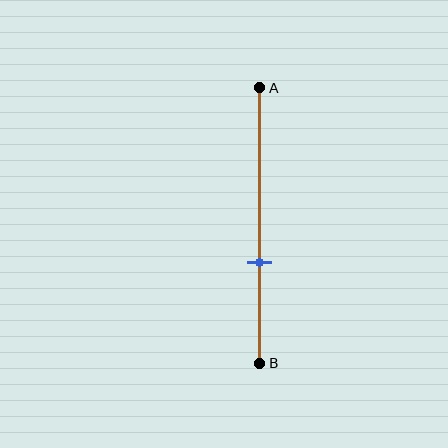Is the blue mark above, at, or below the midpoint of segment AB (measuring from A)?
The blue mark is below the midpoint of segment AB.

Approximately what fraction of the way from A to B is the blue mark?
The blue mark is approximately 65% of the way from A to B.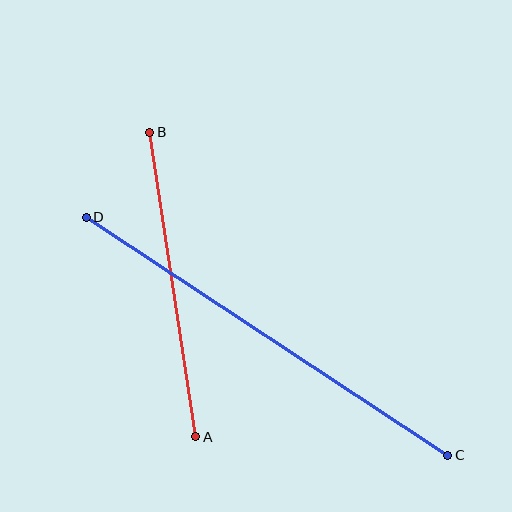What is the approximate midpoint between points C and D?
The midpoint is at approximately (267, 336) pixels.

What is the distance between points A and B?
The distance is approximately 308 pixels.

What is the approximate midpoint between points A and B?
The midpoint is at approximately (173, 285) pixels.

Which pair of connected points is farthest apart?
Points C and D are farthest apart.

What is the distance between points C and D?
The distance is approximately 433 pixels.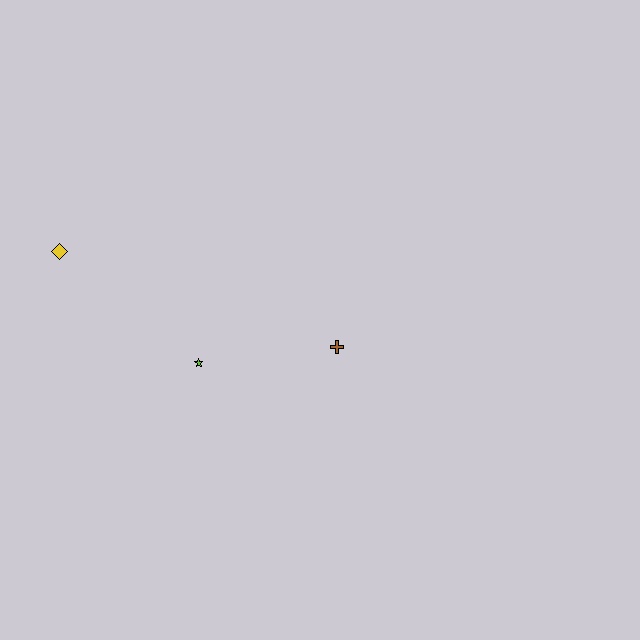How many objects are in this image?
There are 3 objects.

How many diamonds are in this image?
There is 1 diamond.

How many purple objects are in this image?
There are no purple objects.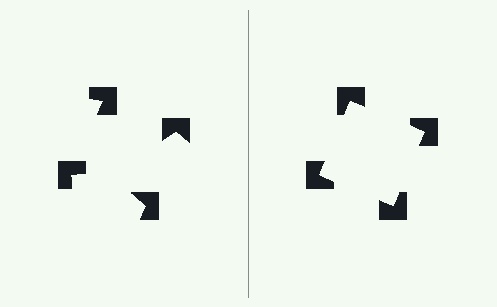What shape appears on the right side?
An illusory square.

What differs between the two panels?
The notched squares are positioned identically on both sides; only the wedge orientations differ. On the right they align to a square; on the left they are misaligned.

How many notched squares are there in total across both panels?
8 — 4 on each side.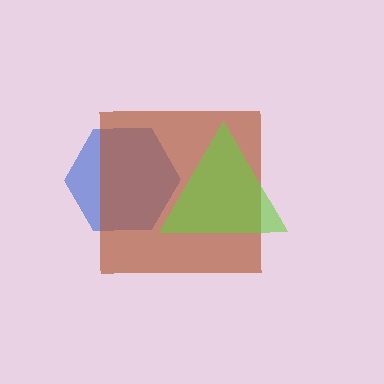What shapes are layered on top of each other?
The layered shapes are: a blue hexagon, a brown square, a lime triangle.